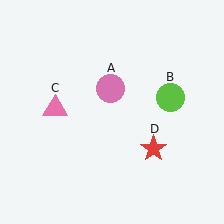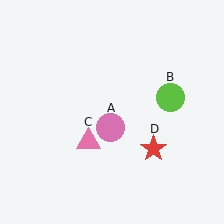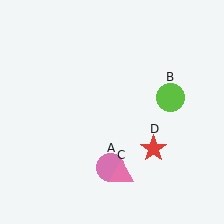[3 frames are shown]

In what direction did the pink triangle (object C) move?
The pink triangle (object C) moved down and to the right.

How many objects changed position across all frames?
2 objects changed position: pink circle (object A), pink triangle (object C).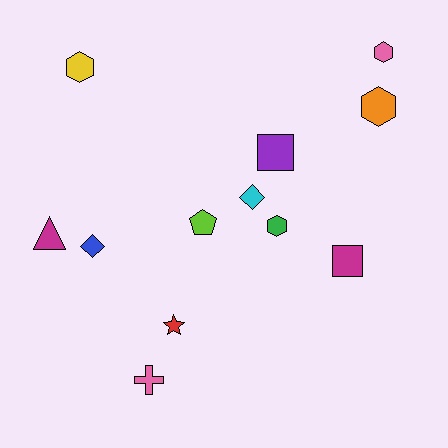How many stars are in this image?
There is 1 star.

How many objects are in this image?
There are 12 objects.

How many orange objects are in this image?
There is 1 orange object.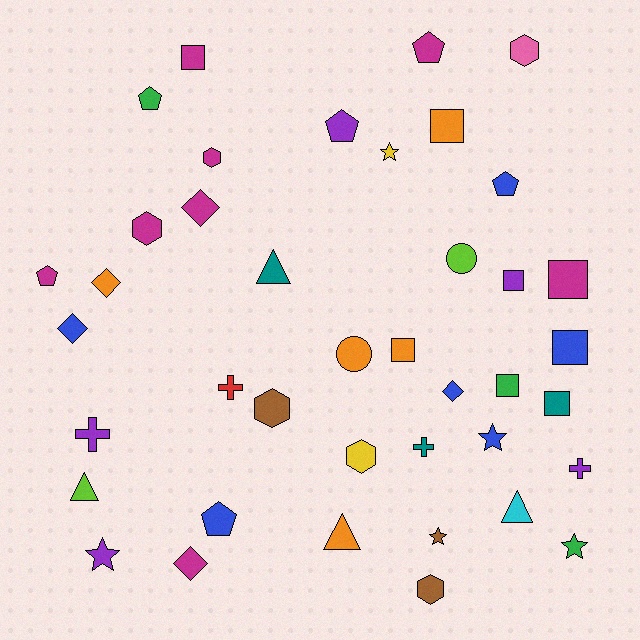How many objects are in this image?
There are 40 objects.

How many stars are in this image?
There are 5 stars.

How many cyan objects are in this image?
There is 1 cyan object.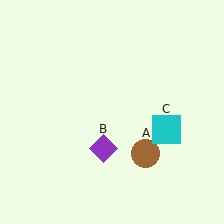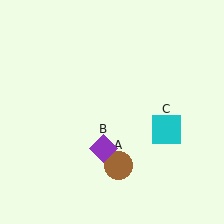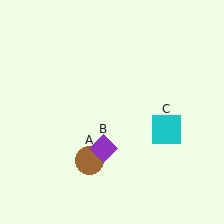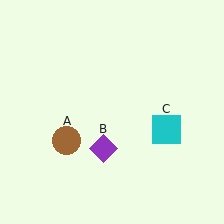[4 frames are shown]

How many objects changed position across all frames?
1 object changed position: brown circle (object A).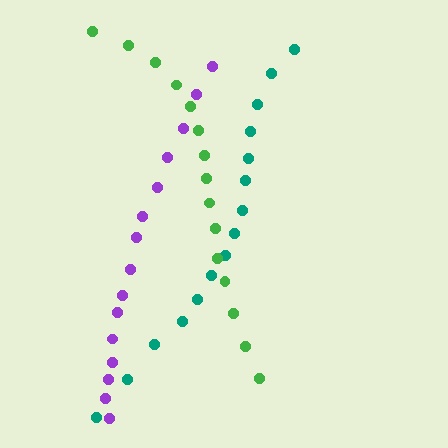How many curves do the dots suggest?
There are 3 distinct paths.